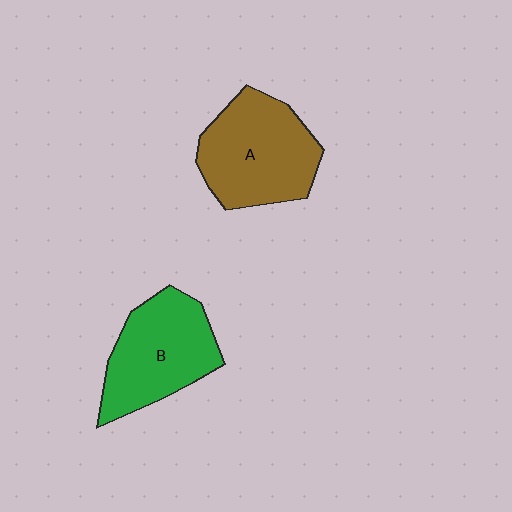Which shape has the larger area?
Shape A (brown).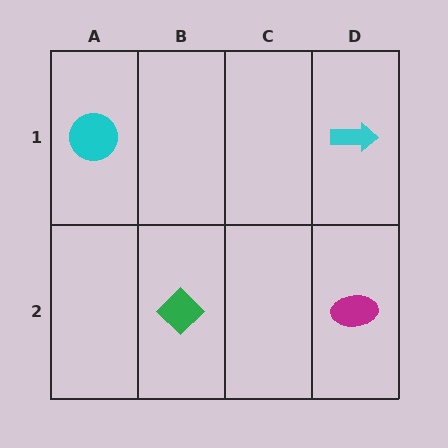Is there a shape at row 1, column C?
No, that cell is empty.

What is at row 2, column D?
A magenta ellipse.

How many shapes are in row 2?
2 shapes.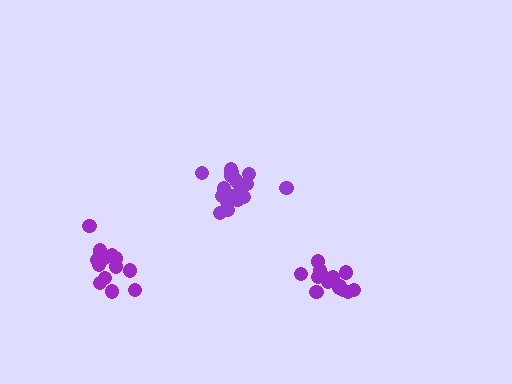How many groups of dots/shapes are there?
There are 3 groups.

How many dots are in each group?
Group 1: 18 dots, Group 2: 14 dots, Group 3: 15 dots (47 total).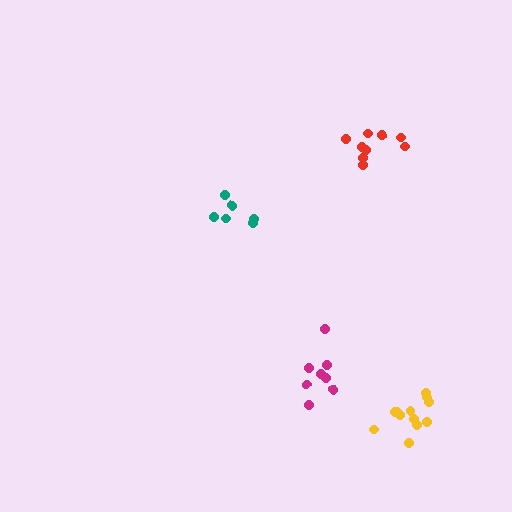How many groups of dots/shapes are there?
There are 4 groups.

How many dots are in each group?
Group 1: 9 dots, Group 2: 6 dots, Group 3: 8 dots, Group 4: 12 dots (35 total).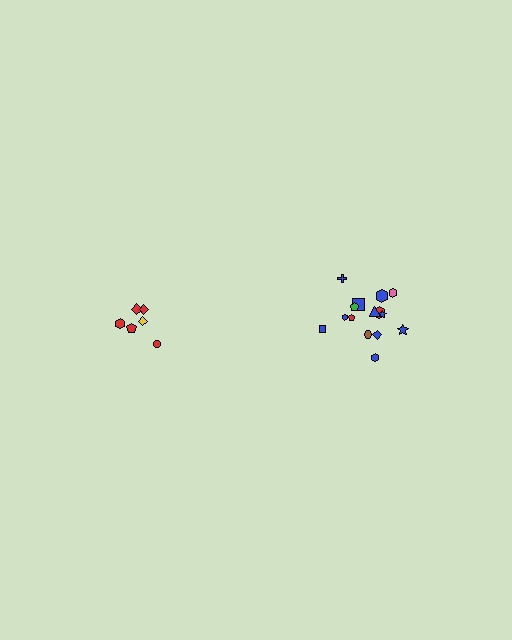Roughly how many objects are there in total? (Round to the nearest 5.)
Roughly 20 objects in total.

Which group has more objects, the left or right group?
The right group.